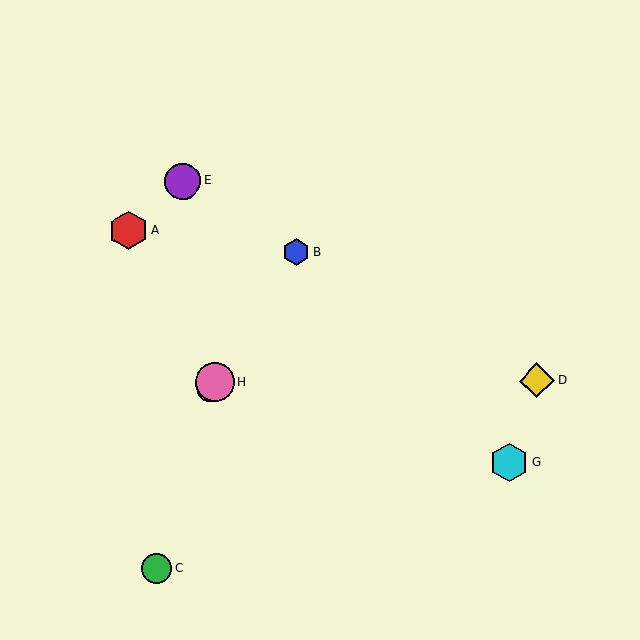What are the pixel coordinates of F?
Object F is at (209, 391).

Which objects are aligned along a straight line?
Objects B, F, H are aligned along a straight line.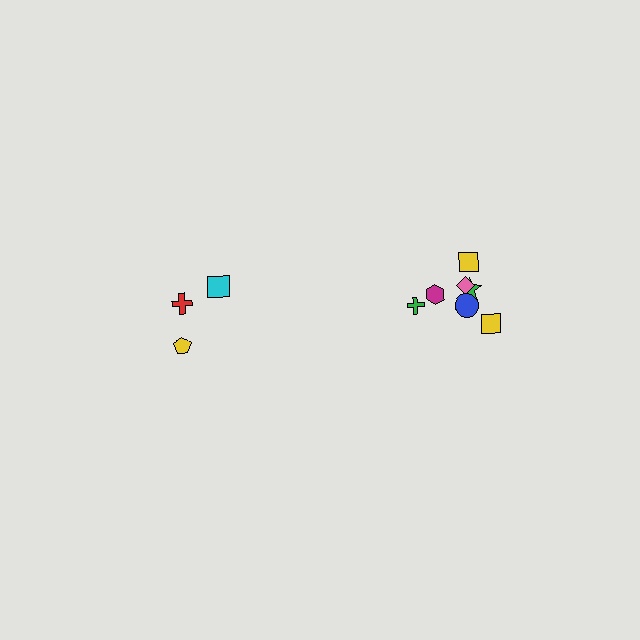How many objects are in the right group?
There are 7 objects.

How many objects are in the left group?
There are 3 objects.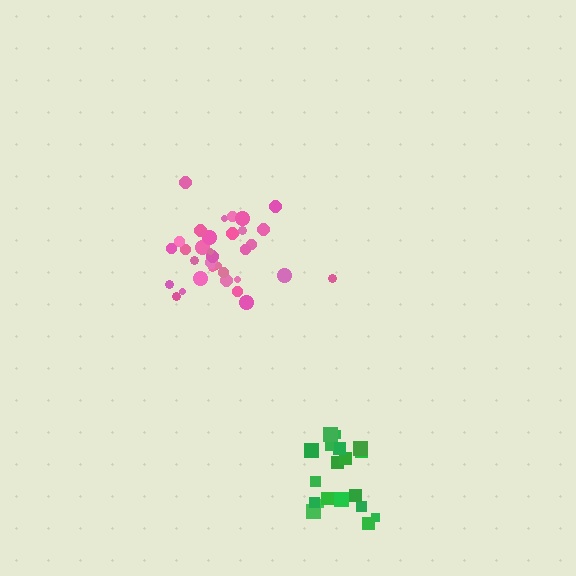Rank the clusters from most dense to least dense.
green, pink.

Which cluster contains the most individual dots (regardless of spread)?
Pink (34).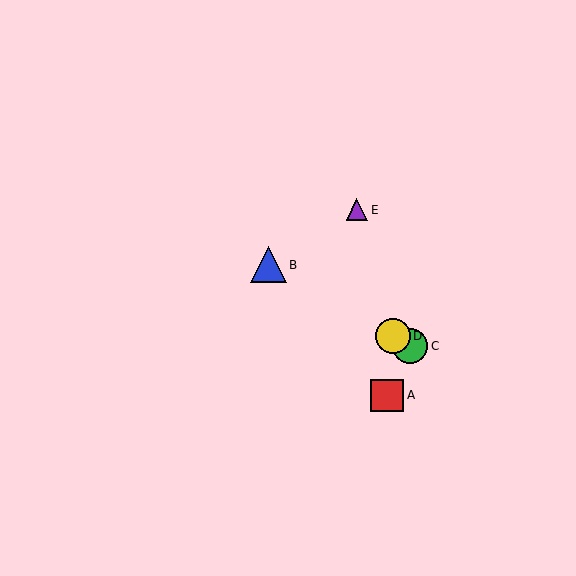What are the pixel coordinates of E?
Object E is at (357, 210).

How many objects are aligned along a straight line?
3 objects (B, C, D) are aligned along a straight line.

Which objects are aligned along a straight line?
Objects B, C, D are aligned along a straight line.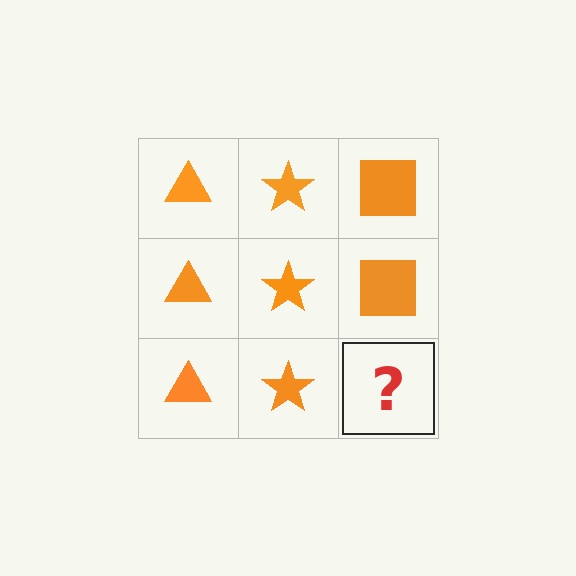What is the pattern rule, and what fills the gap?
The rule is that each column has a consistent shape. The gap should be filled with an orange square.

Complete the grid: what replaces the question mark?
The question mark should be replaced with an orange square.